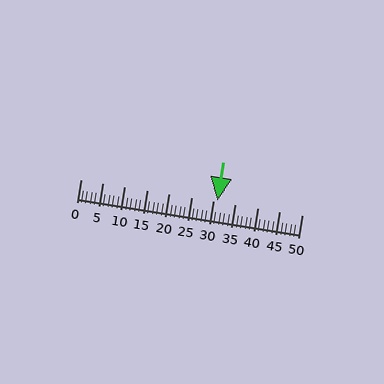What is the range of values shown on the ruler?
The ruler shows values from 0 to 50.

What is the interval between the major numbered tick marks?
The major tick marks are spaced 5 units apart.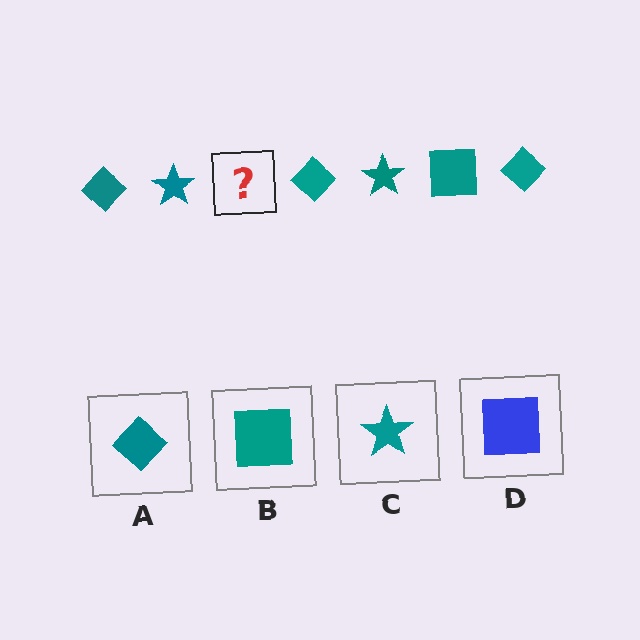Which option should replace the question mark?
Option B.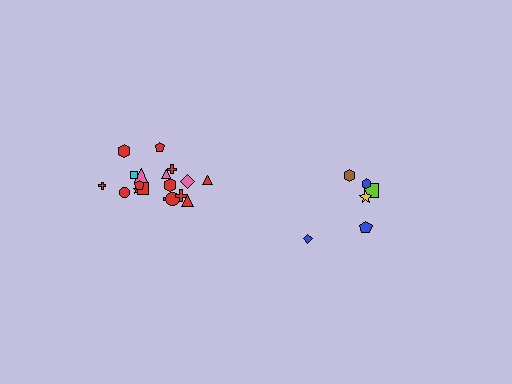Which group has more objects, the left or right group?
The left group.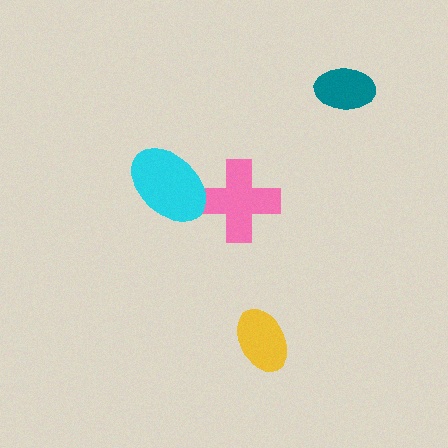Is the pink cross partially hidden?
Yes, it is partially covered by another shape.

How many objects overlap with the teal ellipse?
0 objects overlap with the teal ellipse.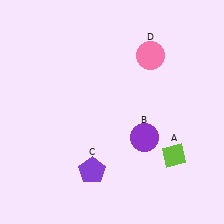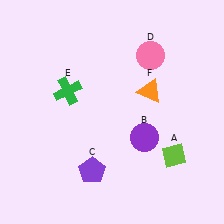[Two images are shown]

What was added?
A green cross (E), an orange triangle (F) were added in Image 2.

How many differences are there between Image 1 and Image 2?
There are 2 differences between the two images.